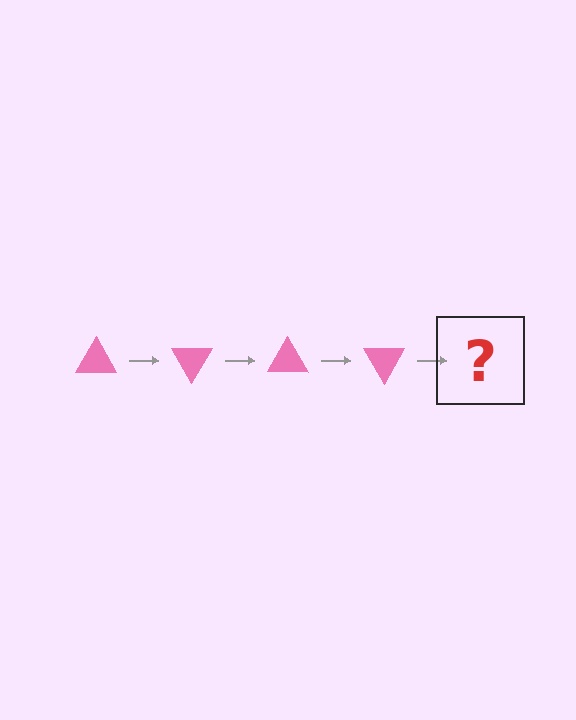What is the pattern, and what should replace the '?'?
The pattern is that the triangle rotates 60 degrees each step. The '?' should be a pink triangle rotated 240 degrees.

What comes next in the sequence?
The next element should be a pink triangle rotated 240 degrees.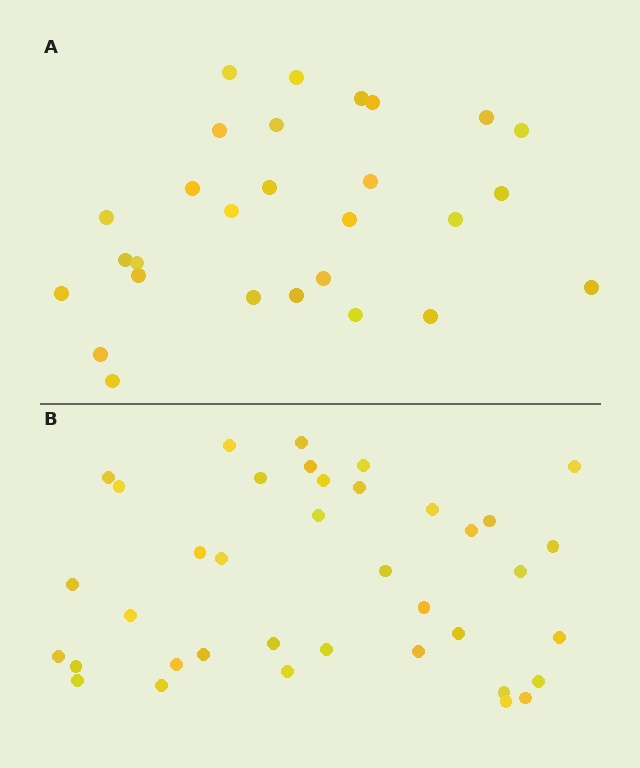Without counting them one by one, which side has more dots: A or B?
Region B (the bottom region) has more dots.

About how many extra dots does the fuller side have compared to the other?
Region B has roughly 10 or so more dots than region A.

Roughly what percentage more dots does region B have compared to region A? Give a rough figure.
About 35% more.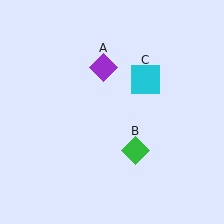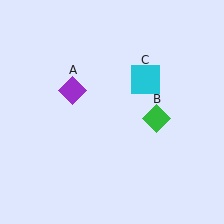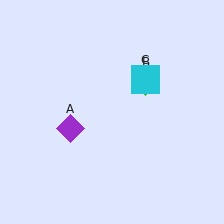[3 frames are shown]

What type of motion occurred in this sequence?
The purple diamond (object A), green diamond (object B) rotated counterclockwise around the center of the scene.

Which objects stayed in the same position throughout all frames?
Cyan square (object C) remained stationary.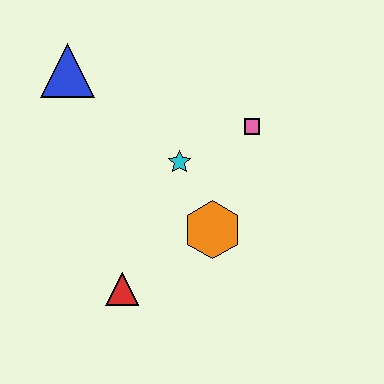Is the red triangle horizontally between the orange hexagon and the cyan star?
No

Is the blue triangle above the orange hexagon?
Yes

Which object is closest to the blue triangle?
The cyan star is closest to the blue triangle.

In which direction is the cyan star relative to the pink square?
The cyan star is to the left of the pink square.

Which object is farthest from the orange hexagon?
The blue triangle is farthest from the orange hexagon.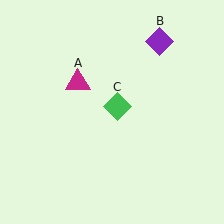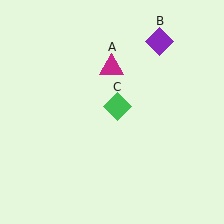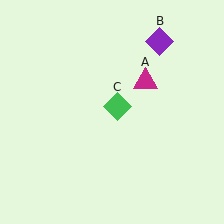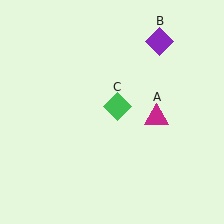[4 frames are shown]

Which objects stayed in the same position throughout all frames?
Purple diamond (object B) and green diamond (object C) remained stationary.